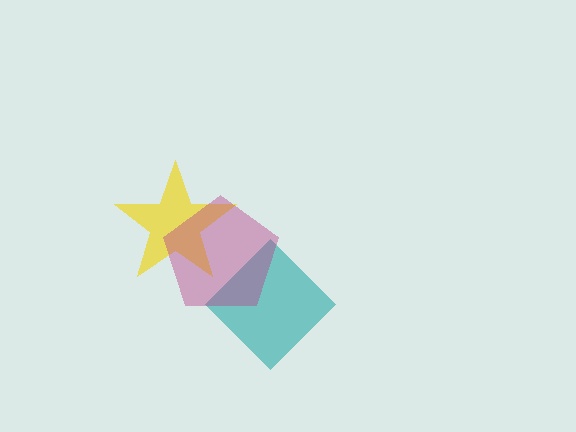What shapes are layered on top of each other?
The layered shapes are: a teal diamond, a yellow star, a magenta pentagon.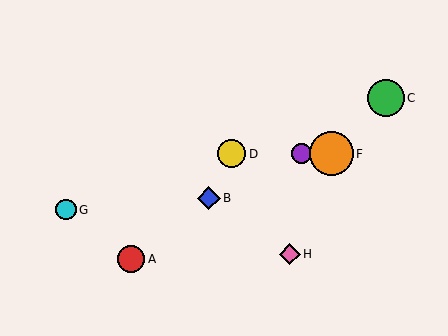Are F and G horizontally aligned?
No, F is at y≈154 and G is at y≈210.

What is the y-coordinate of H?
Object H is at y≈254.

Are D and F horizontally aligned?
Yes, both are at y≈154.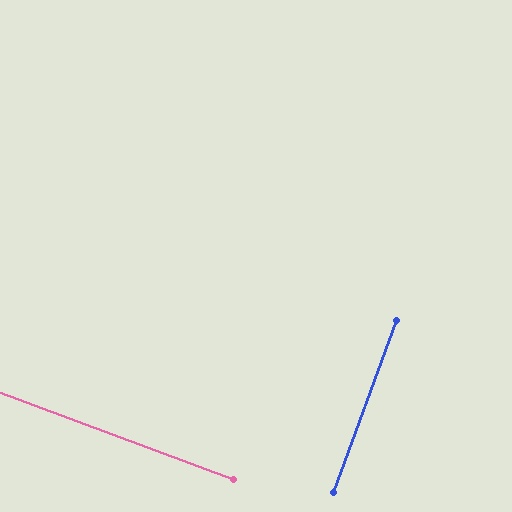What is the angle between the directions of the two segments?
Approximately 90 degrees.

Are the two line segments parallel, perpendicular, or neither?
Perpendicular — they meet at approximately 90°.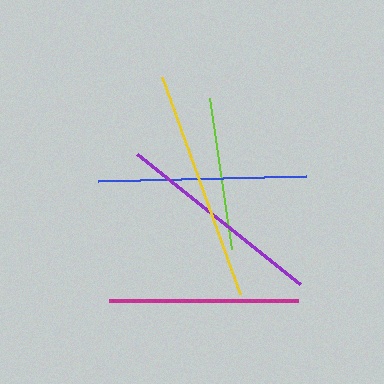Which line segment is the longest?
The yellow line is the longest at approximately 231 pixels.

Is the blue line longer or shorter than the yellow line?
The yellow line is longer than the blue line.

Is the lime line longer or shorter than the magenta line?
The magenta line is longer than the lime line.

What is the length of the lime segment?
The lime segment is approximately 153 pixels long.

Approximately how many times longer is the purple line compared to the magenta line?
The purple line is approximately 1.1 times the length of the magenta line.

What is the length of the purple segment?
The purple segment is approximately 209 pixels long.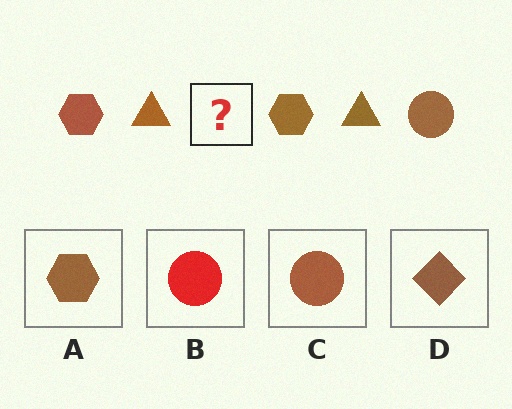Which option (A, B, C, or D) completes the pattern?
C.